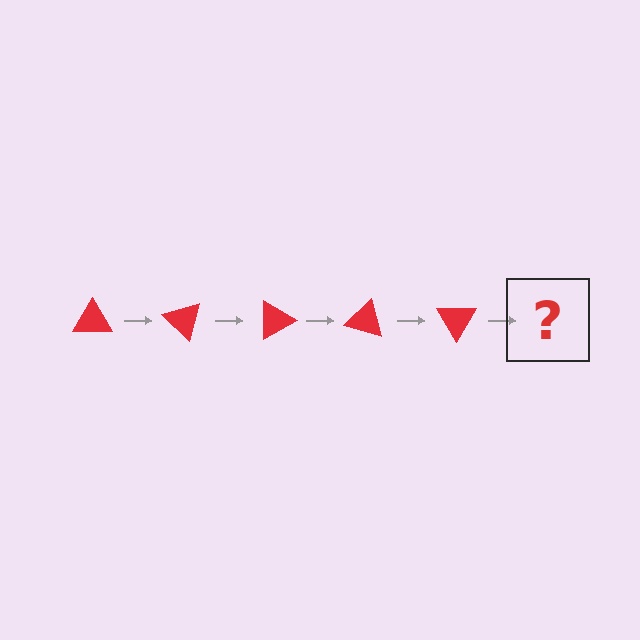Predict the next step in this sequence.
The next step is a red triangle rotated 225 degrees.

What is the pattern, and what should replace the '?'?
The pattern is that the triangle rotates 45 degrees each step. The '?' should be a red triangle rotated 225 degrees.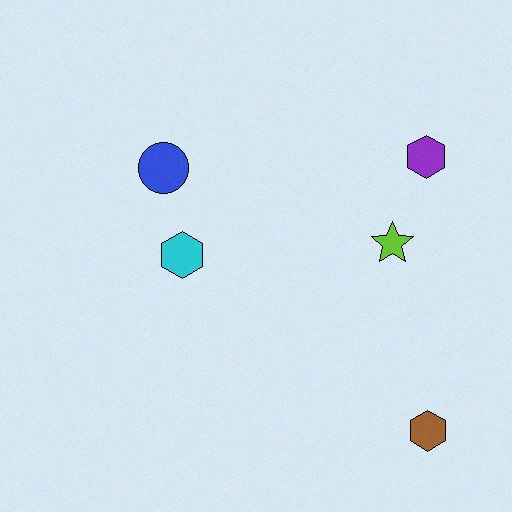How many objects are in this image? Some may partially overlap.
There are 5 objects.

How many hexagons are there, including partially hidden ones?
There are 3 hexagons.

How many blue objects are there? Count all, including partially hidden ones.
There is 1 blue object.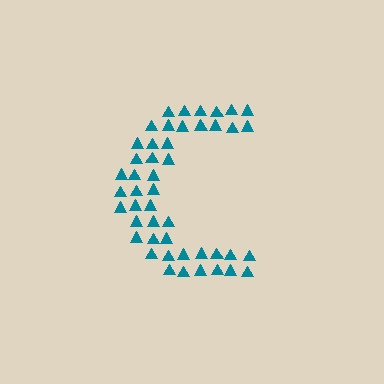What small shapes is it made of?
It is made of small triangles.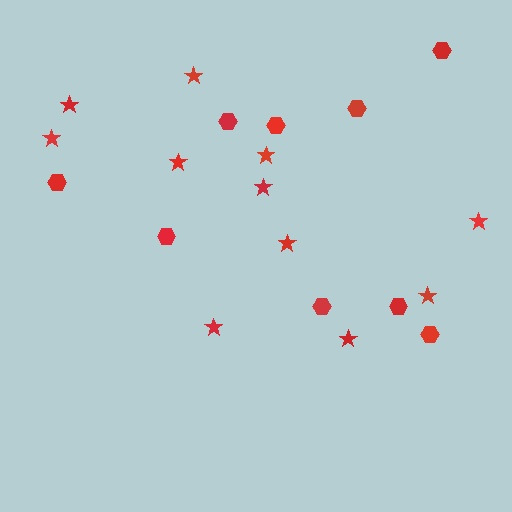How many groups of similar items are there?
There are 2 groups: one group of hexagons (9) and one group of stars (11).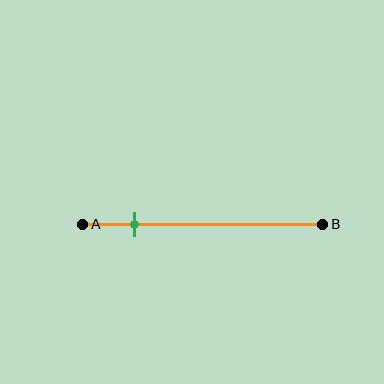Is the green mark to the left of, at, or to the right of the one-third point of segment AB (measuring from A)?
The green mark is to the left of the one-third point of segment AB.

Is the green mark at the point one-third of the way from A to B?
No, the mark is at about 20% from A, not at the 33% one-third point.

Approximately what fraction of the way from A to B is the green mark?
The green mark is approximately 20% of the way from A to B.